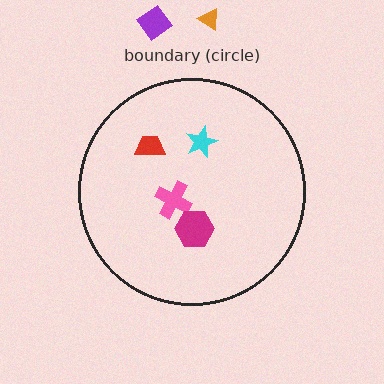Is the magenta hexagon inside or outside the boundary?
Inside.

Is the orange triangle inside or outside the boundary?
Outside.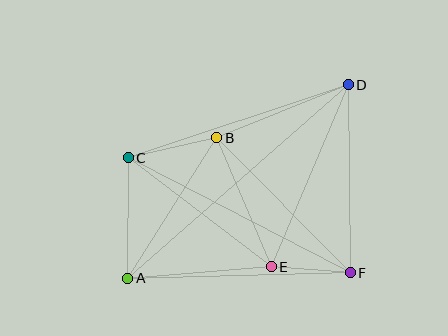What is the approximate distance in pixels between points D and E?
The distance between D and E is approximately 198 pixels.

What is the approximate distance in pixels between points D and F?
The distance between D and F is approximately 188 pixels.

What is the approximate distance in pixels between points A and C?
The distance between A and C is approximately 121 pixels.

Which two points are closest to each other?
Points E and F are closest to each other.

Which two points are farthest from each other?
Points A and D are farthest from each other.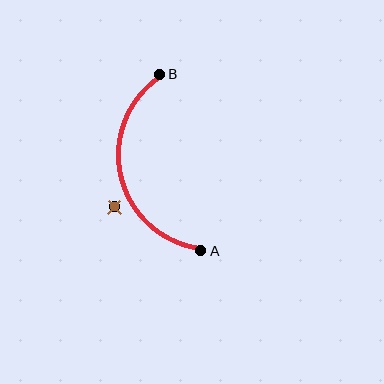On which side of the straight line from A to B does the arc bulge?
The arc bulges to the left of the straight line connecting A and B.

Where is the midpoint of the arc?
The arc midpoint is the point on the curve farthest from the straight line joining A and B. It sits to the left of that line.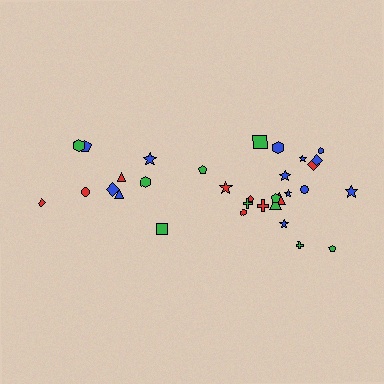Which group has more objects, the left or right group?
The right group.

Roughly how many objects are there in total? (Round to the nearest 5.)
Roughly 30 objects in total.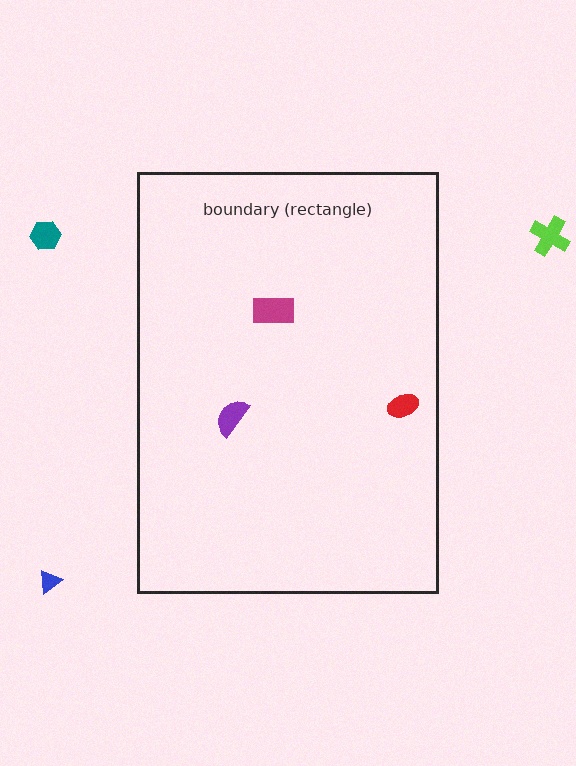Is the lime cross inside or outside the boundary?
Outside.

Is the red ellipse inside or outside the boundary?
Inside.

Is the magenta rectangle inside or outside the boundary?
Inside.